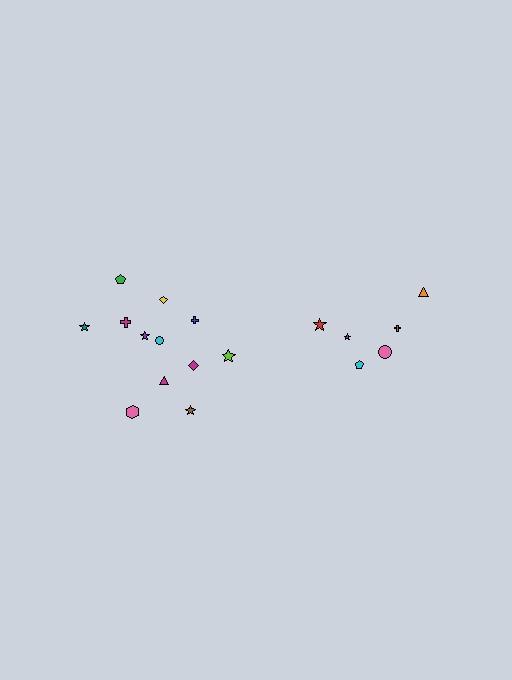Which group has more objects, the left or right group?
The left group.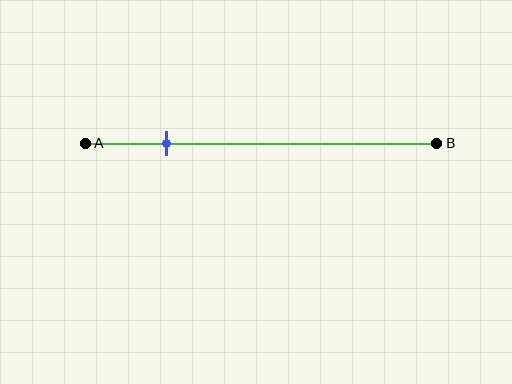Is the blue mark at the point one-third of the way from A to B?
No, the mark is at about 25% from A, not at the 33% one-third point.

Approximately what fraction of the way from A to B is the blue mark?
The blue mark is approximately 25% of the way from A to B.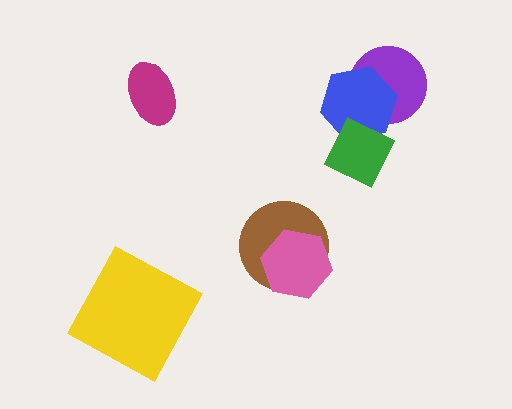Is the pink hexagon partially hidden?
No, no other shape covers it.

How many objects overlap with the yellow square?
0 objects overlap with the yellow square.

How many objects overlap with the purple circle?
1 object overlaps with the purple circle.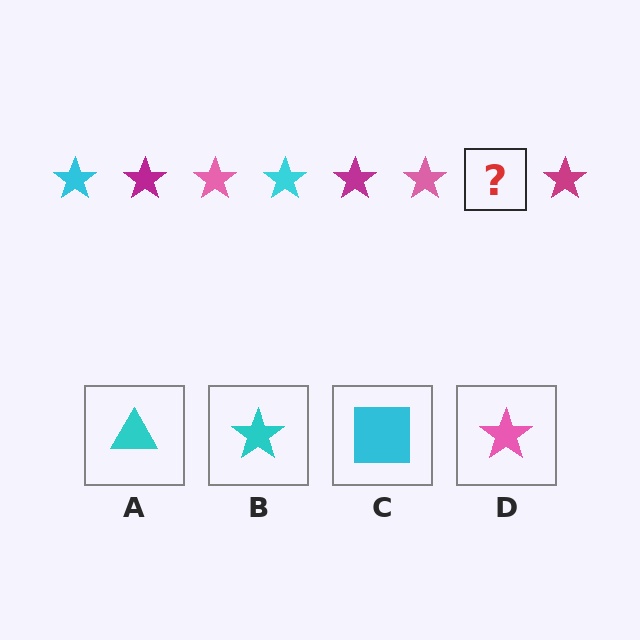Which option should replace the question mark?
Option B.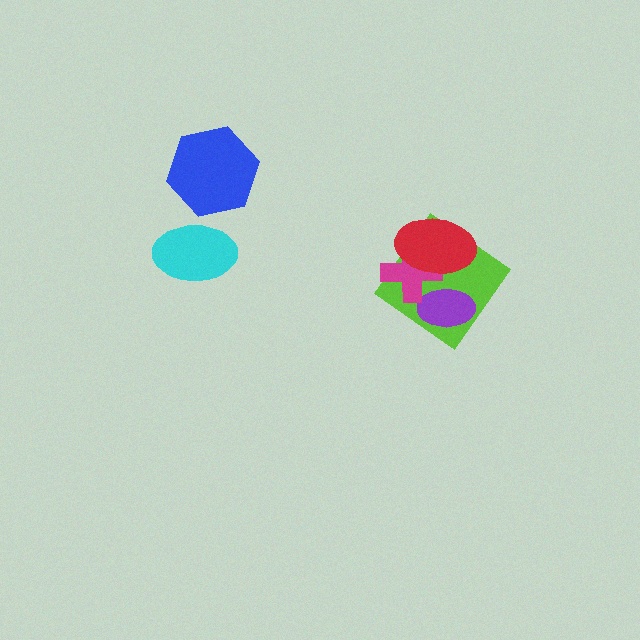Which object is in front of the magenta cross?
The red ellipse is in front of the magenta cross.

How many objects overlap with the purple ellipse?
3 objects overlap with the purple ellipse.